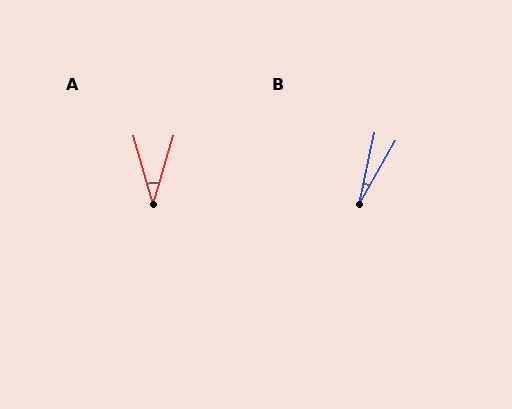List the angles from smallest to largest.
B (17°), A (33°).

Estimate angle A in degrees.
Approximately 33 degrees.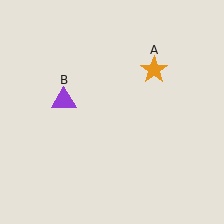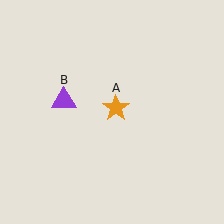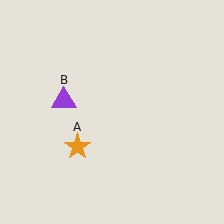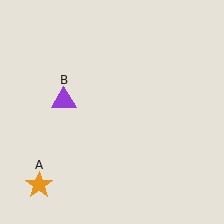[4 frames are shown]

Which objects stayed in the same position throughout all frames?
Purple triangle (object B) remained stationary.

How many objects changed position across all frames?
1 object changed position: orange star (object A).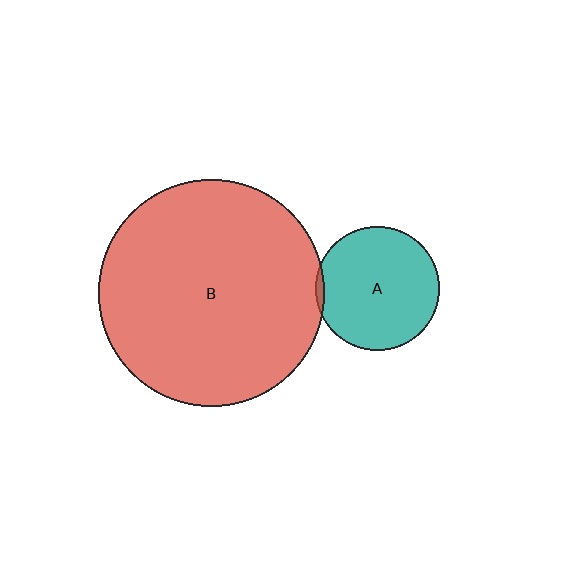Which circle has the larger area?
Circle B (red).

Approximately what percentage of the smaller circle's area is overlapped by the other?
Approximately 5%.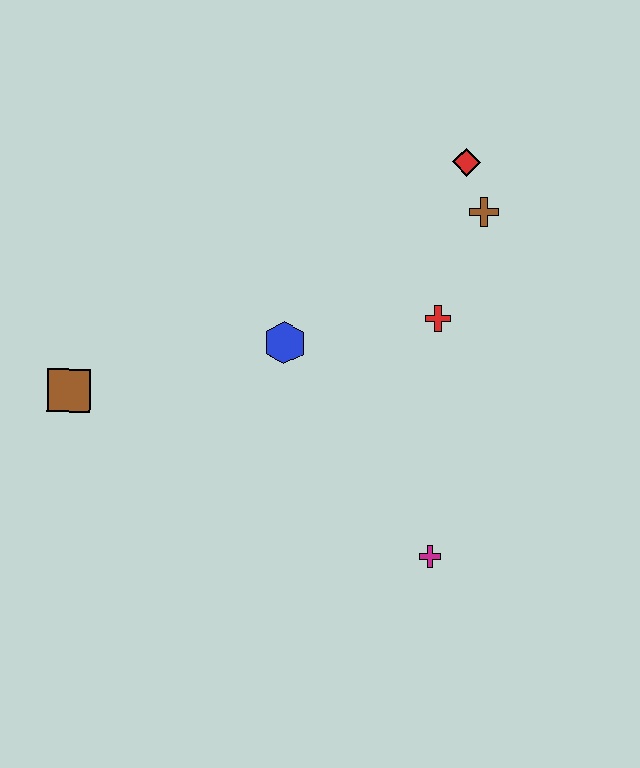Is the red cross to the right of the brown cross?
No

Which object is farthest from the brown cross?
The brown square is farthest from the brown cross.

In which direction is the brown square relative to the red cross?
The brown square is to the left of the red cross.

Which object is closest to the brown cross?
The red diamond is closest to the brown cross.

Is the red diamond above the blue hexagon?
Yes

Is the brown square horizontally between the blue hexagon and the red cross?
No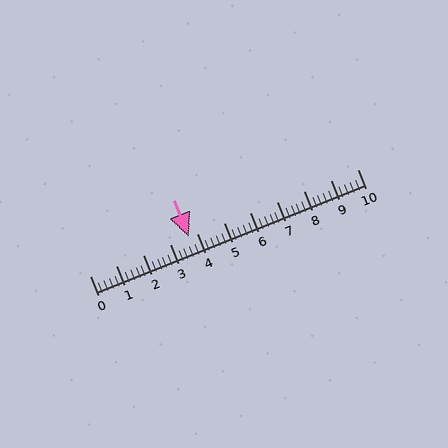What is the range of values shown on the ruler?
The ruler shows values from 0 to 10.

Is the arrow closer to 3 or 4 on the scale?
The arrow is closer to 4.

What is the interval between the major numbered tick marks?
The major tick marks are spaced 1 units apart.